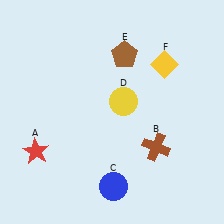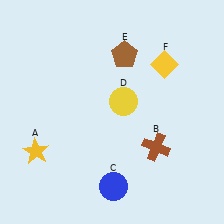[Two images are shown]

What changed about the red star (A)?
In Image 1, A is red. In Image 2, it changed to yellow.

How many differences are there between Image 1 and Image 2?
There is 1 difference between the two images.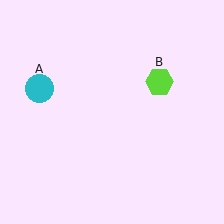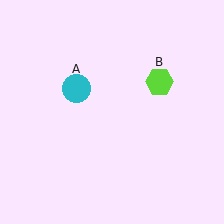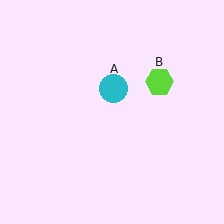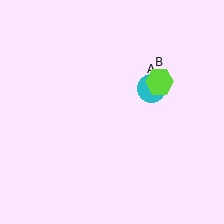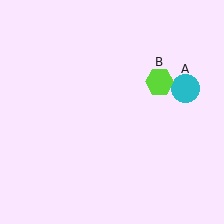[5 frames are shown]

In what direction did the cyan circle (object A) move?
The cyan circle (object A) moved right.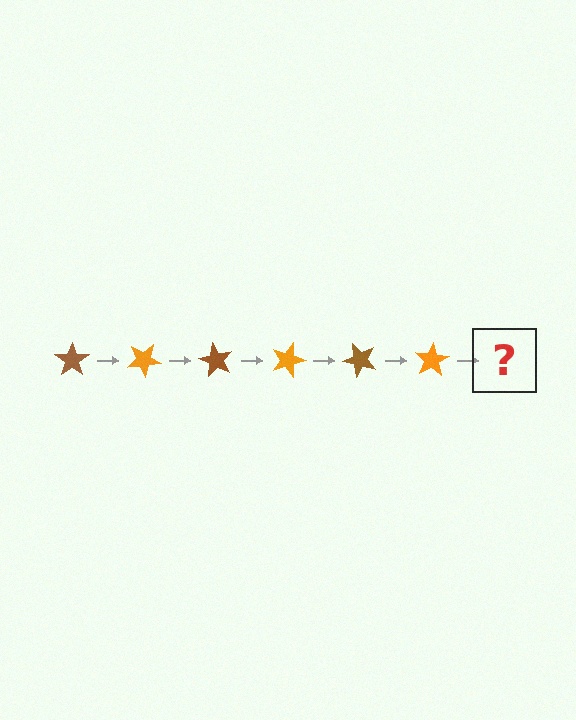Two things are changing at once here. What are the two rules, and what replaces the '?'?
The two rules are that it rotates 30 degrees each step and the color cycles through brown and orange. The '?' should be a brown star, rotated 180 degrees from the start.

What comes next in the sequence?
The next element should be a brown star, rotated 180 degrees from the start.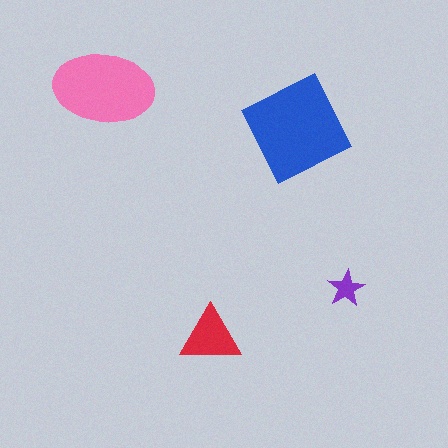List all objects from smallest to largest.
The purple star, the red triangle, the pink ellipse, the blue diamond.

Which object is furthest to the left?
The pink ellipse is leftmost.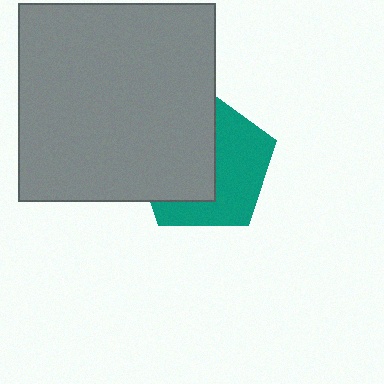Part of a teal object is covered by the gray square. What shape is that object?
It is a pentagon.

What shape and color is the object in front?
The object in front is a gray square.